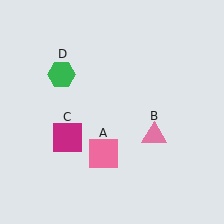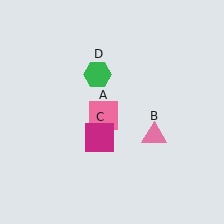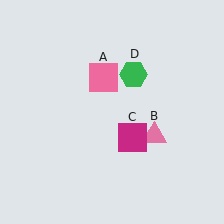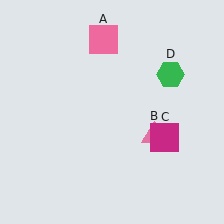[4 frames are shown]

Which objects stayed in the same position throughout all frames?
Pink triangle (object B) remained stationary.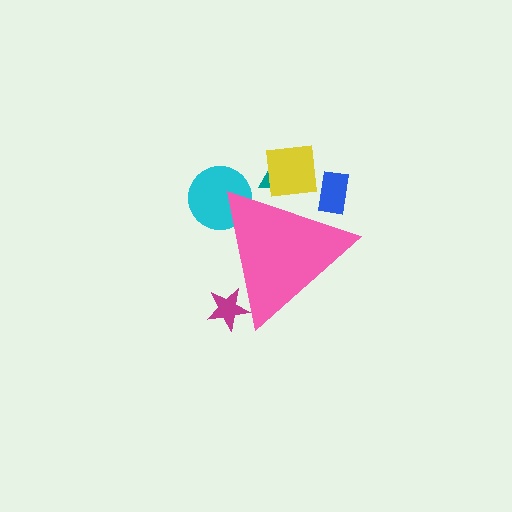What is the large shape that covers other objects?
A pink triangle.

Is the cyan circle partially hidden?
Yes, the cyan circle is partially hidden behind the pink triangle.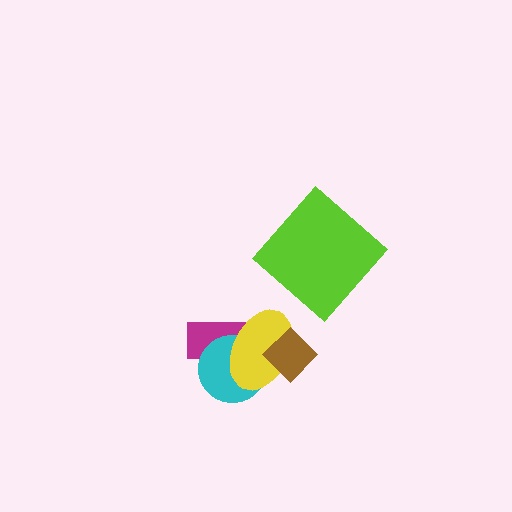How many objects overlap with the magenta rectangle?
2 objects overlap with the magenta rectangle.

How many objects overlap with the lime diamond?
0 objects overlap with the lime diamond.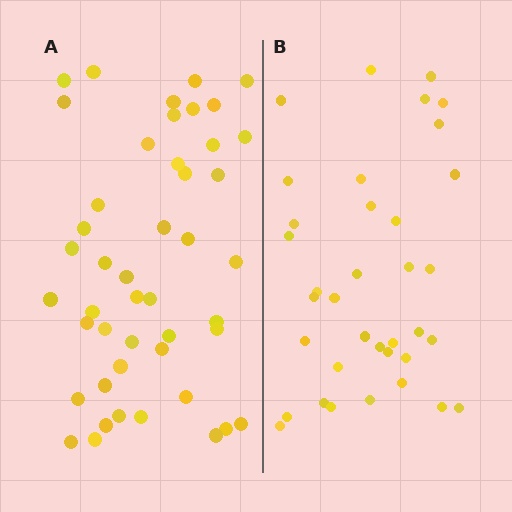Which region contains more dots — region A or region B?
Region A (the left region) has more dots.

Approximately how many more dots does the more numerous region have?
Region A has roughly 10 or so more dots than region B.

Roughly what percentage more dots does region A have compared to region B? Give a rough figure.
About 30% more.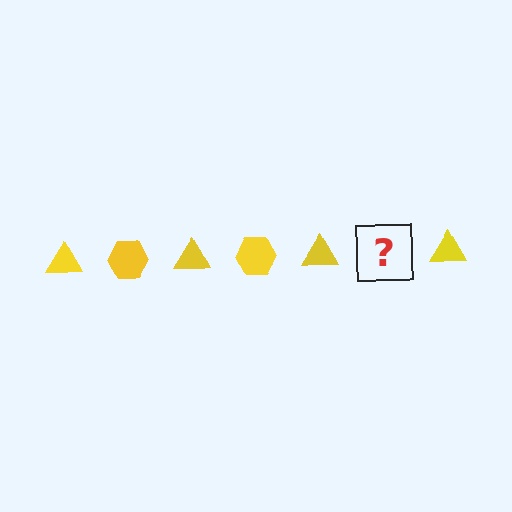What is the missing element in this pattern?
The missing element is a yellow hexagon.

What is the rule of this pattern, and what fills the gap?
The rule is that the pattern cycles through triangle, hexagon shapes in yellow. The gap should be filled with a yellow hexagon.